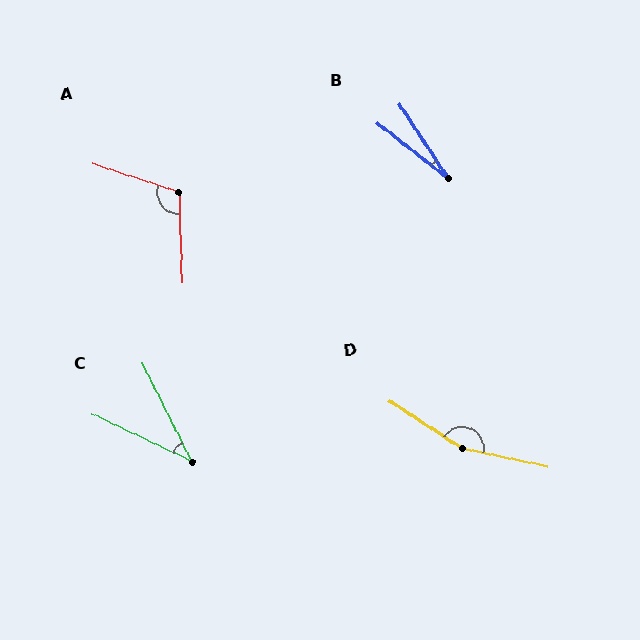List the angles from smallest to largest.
B (19°), C (38°), A (110°), D (158°).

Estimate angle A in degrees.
Approximately 110 degrees.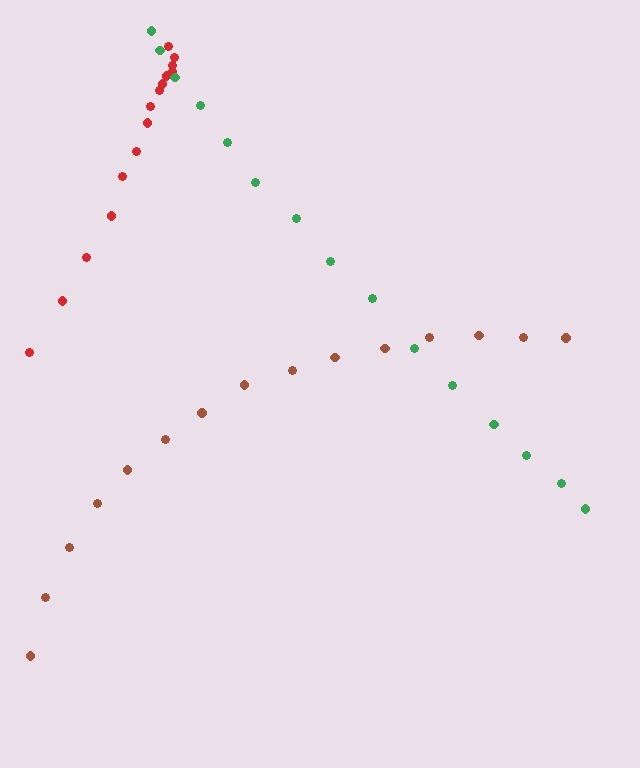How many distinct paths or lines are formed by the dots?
There are 3 distinct paths.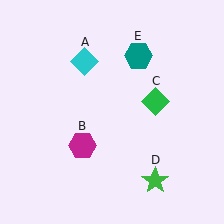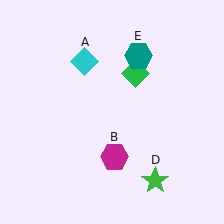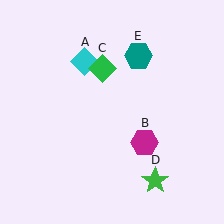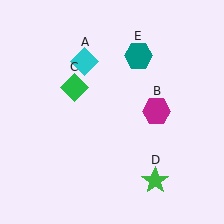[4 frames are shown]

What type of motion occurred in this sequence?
The magenta hexagon (object B), green diamond (object C) rotated counterclockwise around the center of the scene.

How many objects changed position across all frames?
2 objects changed position: magenta hexagon (object B), green diamond (object C).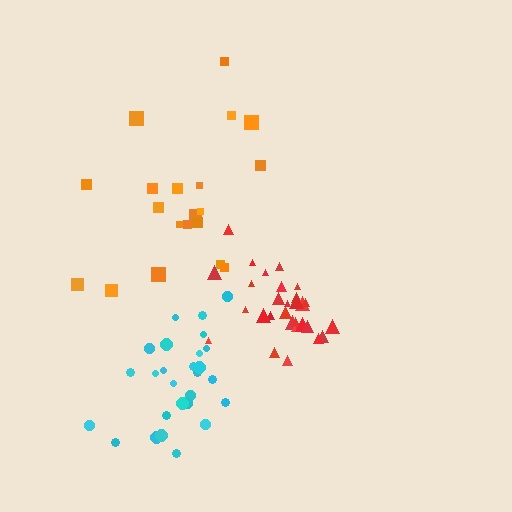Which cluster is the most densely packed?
Red.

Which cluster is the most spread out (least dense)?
Orange.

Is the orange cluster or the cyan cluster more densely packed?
Cyan.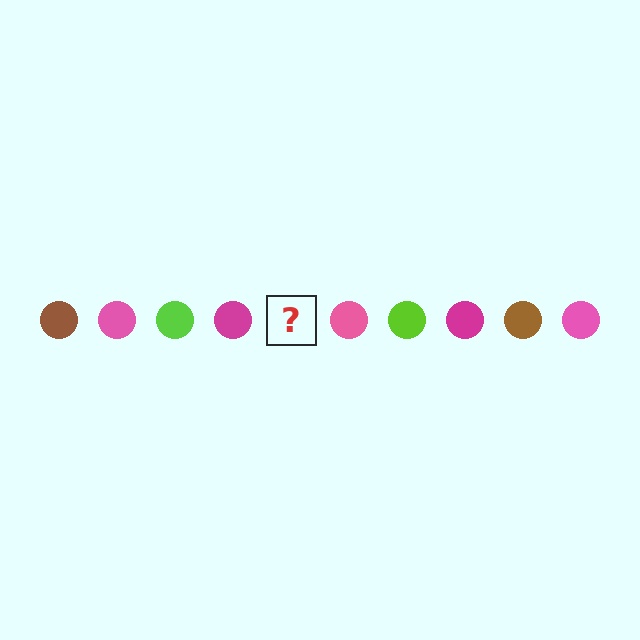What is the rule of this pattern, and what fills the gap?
The rule is that the pattern cycles through brown, pink, lime, magenta circles. The gap should be filled with a brown circle.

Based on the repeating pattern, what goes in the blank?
The blank should be a brown circle.